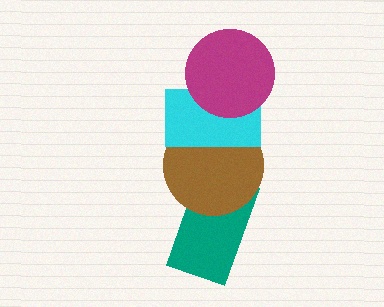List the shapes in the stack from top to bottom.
From top to bottom: the magenta circle, the cyan rectangle, the brown circle, the teal rectangle.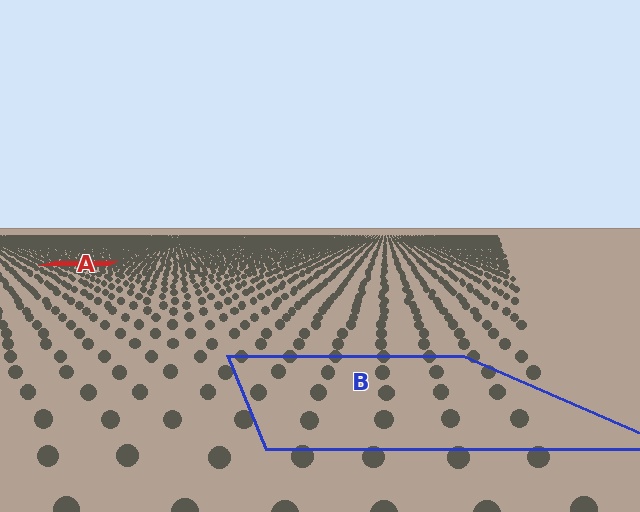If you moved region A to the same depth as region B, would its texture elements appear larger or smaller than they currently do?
They would appear larger. At a closer depth, the same texture elements are projected at a bigger on-screen size.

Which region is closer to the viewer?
Region B is closer. The texture elements there are larger and more spread out.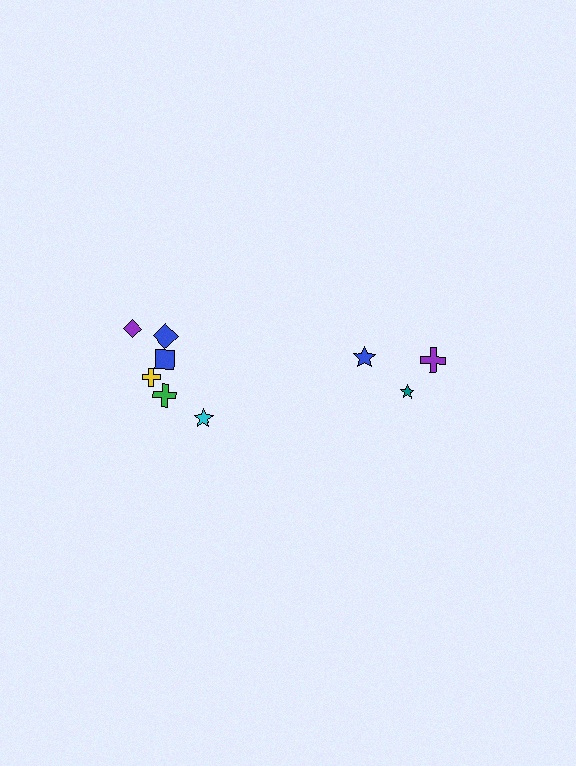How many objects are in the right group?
There are 3 objects.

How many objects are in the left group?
There are 6 objects.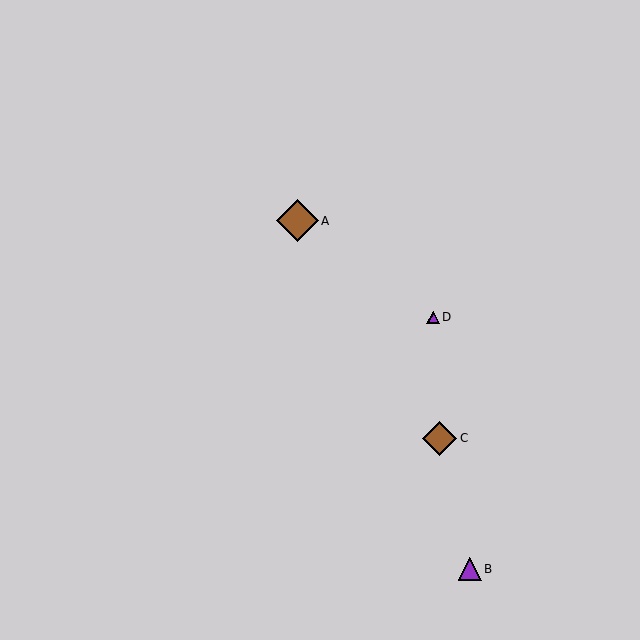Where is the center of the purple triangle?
The center of the purple triangle is at (470, 569).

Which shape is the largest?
The brown diamond (labeled A) is the largest.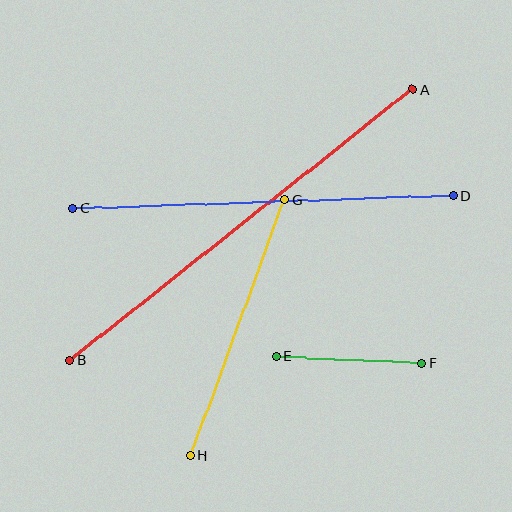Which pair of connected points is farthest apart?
Points A and B are farthest apart.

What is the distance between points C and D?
The distance is approximately 380 pixels.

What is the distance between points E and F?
The distance is approximately 145 pixels.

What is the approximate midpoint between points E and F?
The midpoint is at approximately (349, 360) pixels.